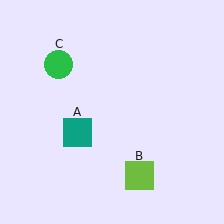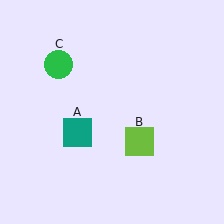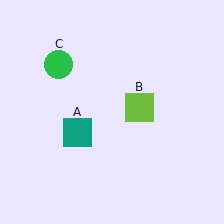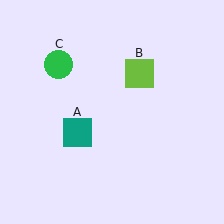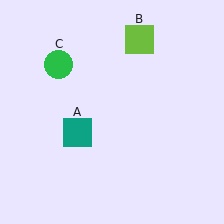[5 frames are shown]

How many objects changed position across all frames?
1 object changed position: lime square (object B).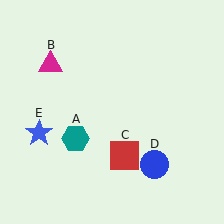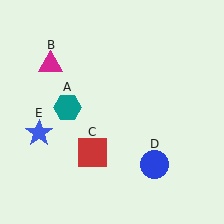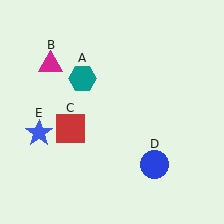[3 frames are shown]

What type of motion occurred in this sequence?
The teal hexagon (object A), red square (object C) rotated clockwise around the center of the scene.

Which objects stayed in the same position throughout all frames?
Magenta triangle (object B) and blue circle (object D) and blue star (object E) remained stationary.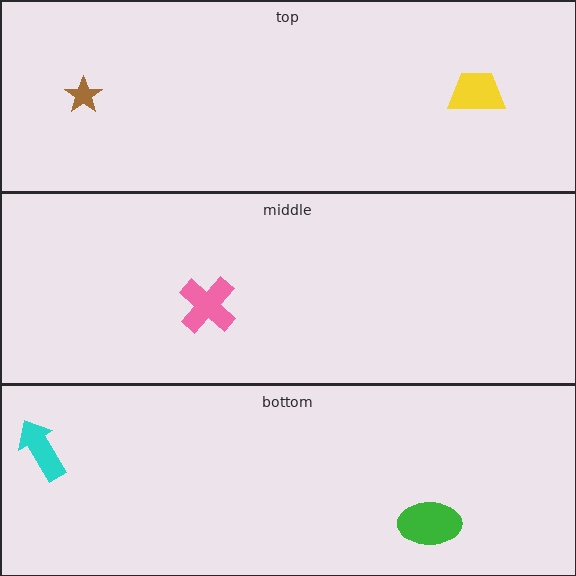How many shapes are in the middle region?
1.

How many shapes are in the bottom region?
2.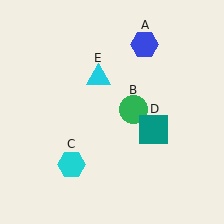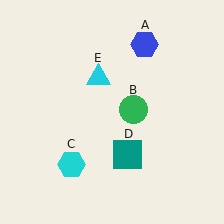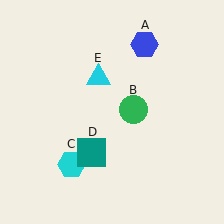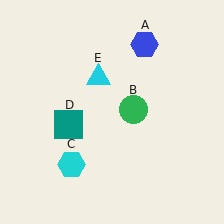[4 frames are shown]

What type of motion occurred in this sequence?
The teal square (object D) rotated clockwise around the center of the scene.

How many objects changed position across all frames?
1 object changed position: teal square (object D).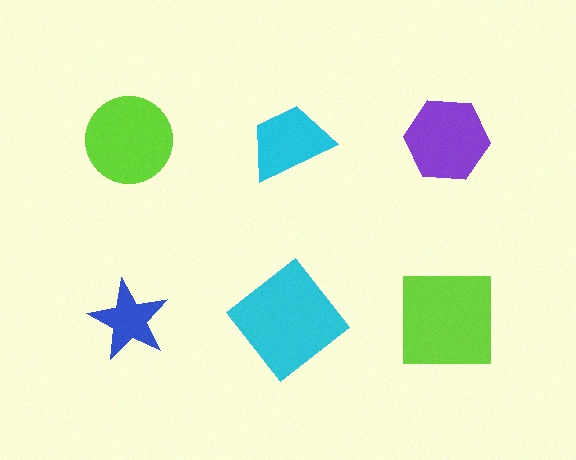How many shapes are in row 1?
3 shapes.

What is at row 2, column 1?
A blue star.